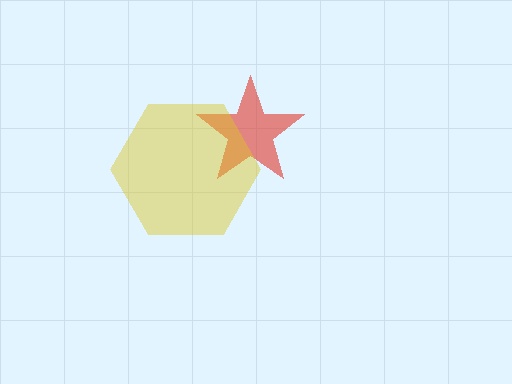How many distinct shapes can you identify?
There are 2 distinct shapes: a red star, a yellow hexagon.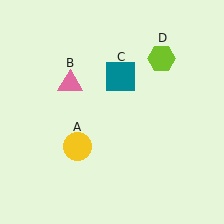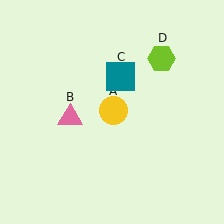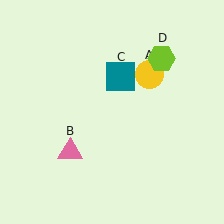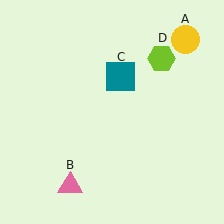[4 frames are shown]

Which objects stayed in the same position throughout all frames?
Teal square (object C) and lime hexagon (object D) remained stationary.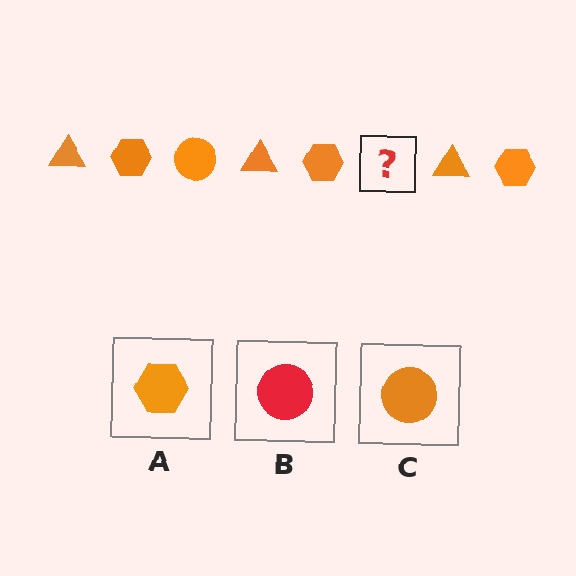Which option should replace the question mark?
Option C.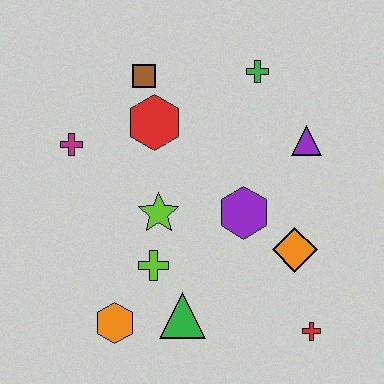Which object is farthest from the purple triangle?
The orange hexagon is farthest from the purple triangle.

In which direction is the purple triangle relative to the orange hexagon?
The purple triangle is to the right of the orange hexagon.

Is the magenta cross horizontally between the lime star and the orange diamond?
No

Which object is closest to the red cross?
The orange diamond is closest to the red cross.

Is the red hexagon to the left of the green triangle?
Yes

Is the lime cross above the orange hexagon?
Yes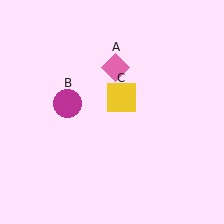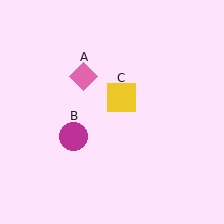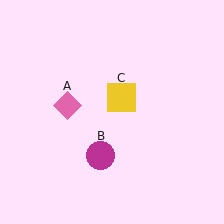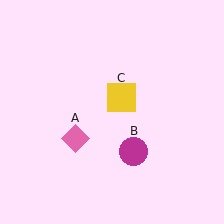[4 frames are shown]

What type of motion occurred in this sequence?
The pink diamond (object A), magenta circle (object B) rotated counterclockwise around the center of the scene.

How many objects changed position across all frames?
2 objects changed position: pink diamond (object A), magenta circle (object B).